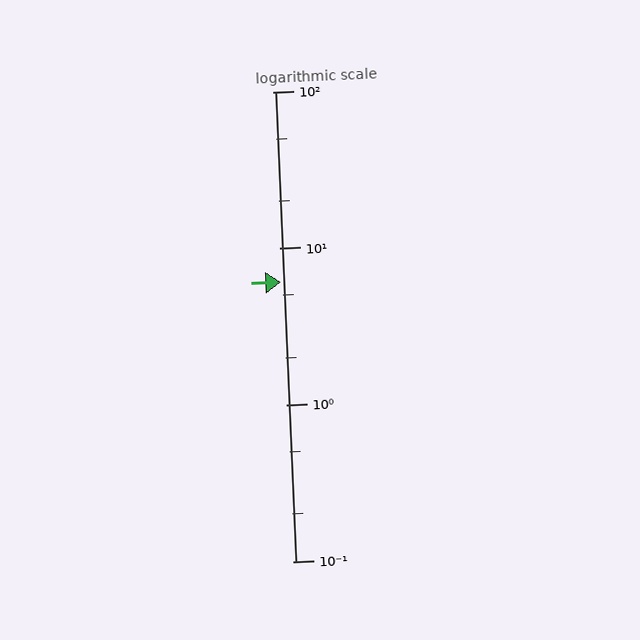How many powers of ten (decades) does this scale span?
The scale spans 3 decades, from 0.1 to 100.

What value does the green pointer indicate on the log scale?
The pointer indicates approximately 6.1.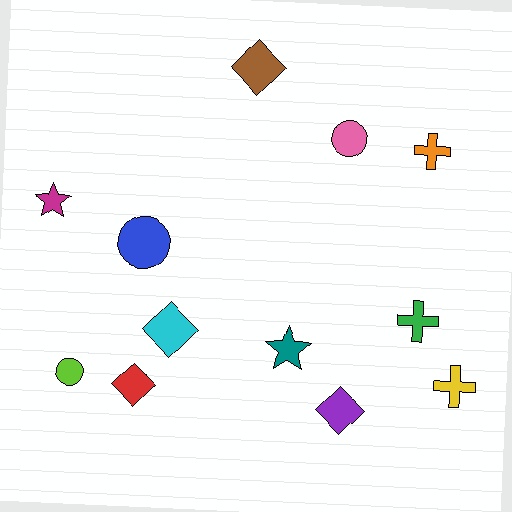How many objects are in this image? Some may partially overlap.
There are 12 objects.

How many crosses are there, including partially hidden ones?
There are 3 crosses.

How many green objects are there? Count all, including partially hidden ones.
There is 1 green object.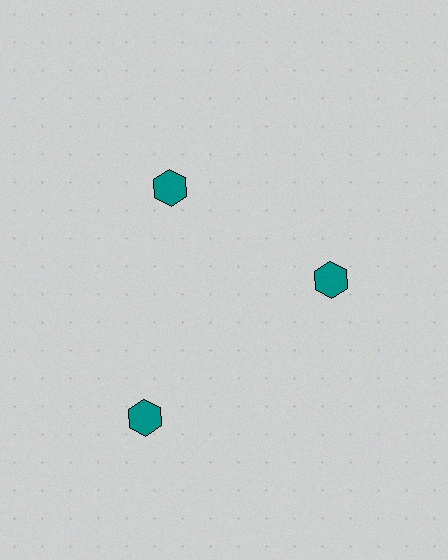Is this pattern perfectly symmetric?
No. The 3 teal hexagons are arranged in a ring, but one element near the 7 o'clock position is pushed outward from the center, breaking the 3-fold rotational symmetry.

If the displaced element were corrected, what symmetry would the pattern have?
It would have 3-fold rotational symmetry — the pattern would map onto itself every 120 degrees.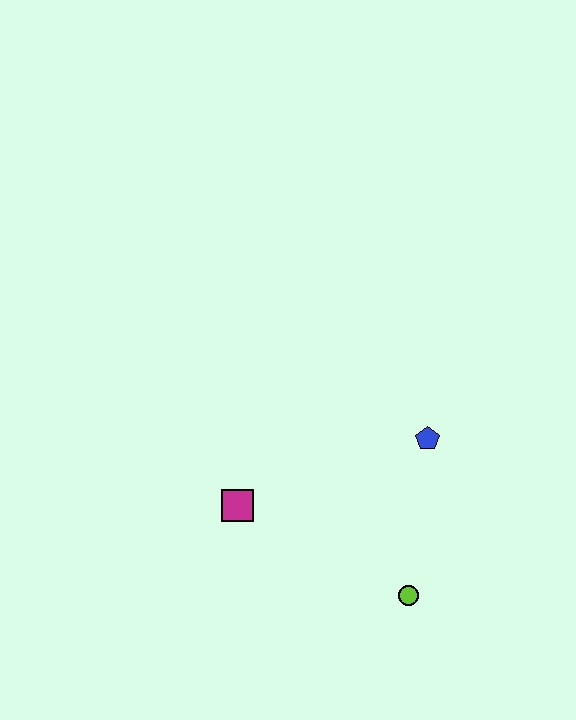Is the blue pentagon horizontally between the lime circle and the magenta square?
No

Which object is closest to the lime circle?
The blue pentagon is closest to the lime circle.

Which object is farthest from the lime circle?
The magenta square is farthest from the lime circle.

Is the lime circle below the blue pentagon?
Yes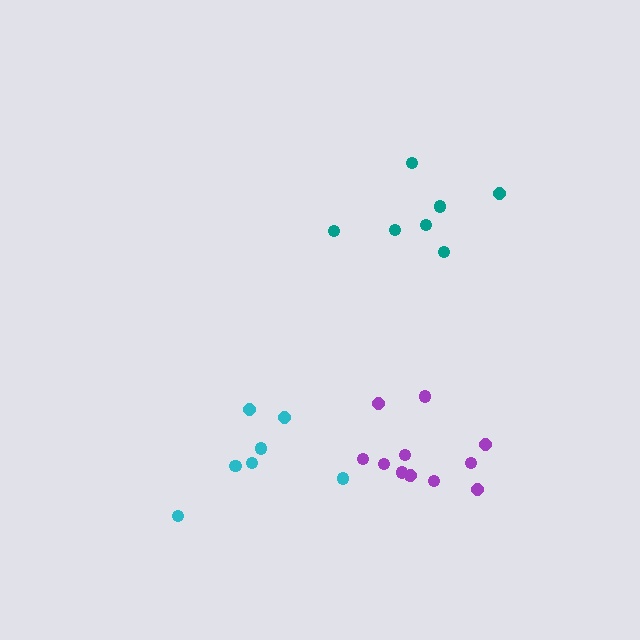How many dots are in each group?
Group 1: 7 dots, Group 2: 7 dots, Group 3: 12 dots (26 total).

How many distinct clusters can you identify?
There are 3 distinct clusters.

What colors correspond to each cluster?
The clusters are colored: cyan, teal, purple.